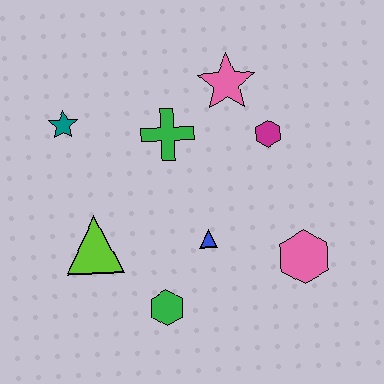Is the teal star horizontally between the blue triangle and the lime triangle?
No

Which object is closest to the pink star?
The magenta hexagon is closest to the pink star.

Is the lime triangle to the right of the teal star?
Yes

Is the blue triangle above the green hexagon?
Yes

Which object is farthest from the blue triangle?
The teal star is farthest from the blue triangle.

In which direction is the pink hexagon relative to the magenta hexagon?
The pink hexagon is below the magenta hexagon.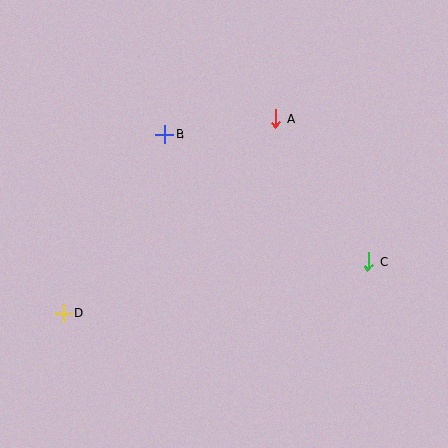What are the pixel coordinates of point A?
Point A is at (276, 118).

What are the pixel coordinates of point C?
Point C is at (368, 261).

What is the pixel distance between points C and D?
The distance between C and D is 309 pixels.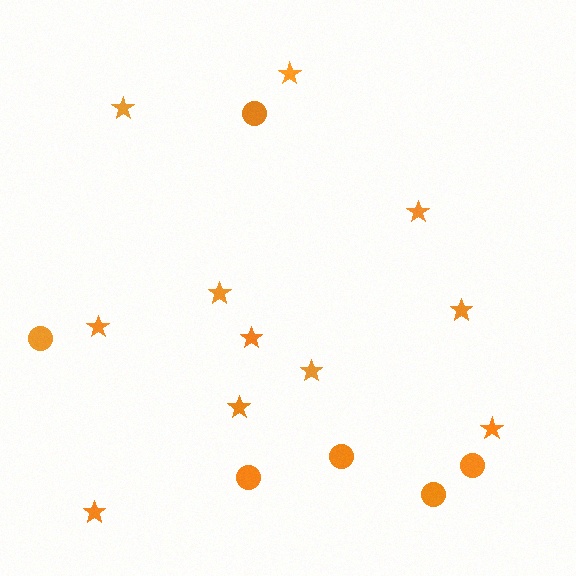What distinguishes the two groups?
There are 2 groups: one group of circles (6) and one group of stars (11).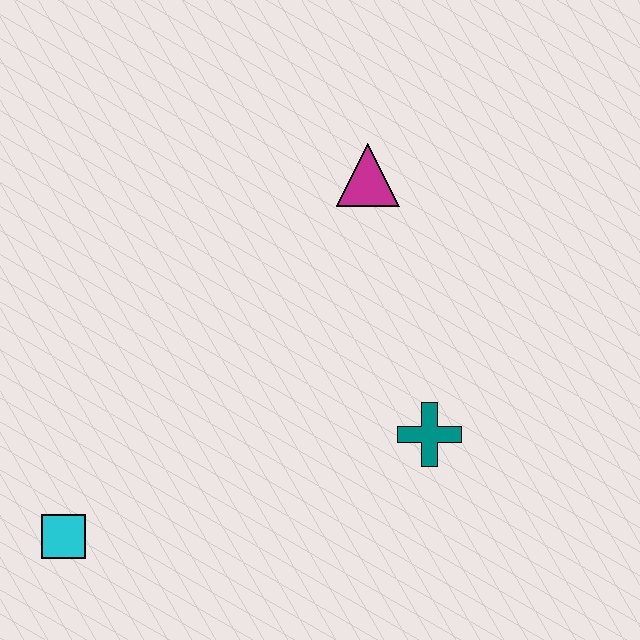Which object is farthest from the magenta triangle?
The cyan square is farthest from the magenta triangle.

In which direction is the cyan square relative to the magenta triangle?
The cyan square is below the magenta triangle.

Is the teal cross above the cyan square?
Yes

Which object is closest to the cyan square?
The teal cross is closest to the cyan square.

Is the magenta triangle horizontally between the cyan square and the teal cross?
Yes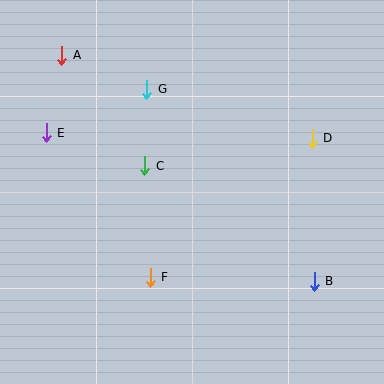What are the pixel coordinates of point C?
Point C is at (145, 166).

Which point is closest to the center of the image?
Point C at (145, 166) is closest to the center.